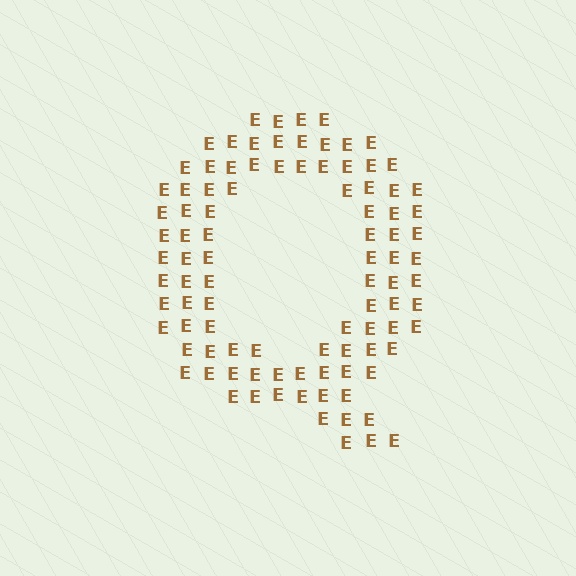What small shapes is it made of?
It is made of small letter E's.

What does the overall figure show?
The overall figure shows the letter Q.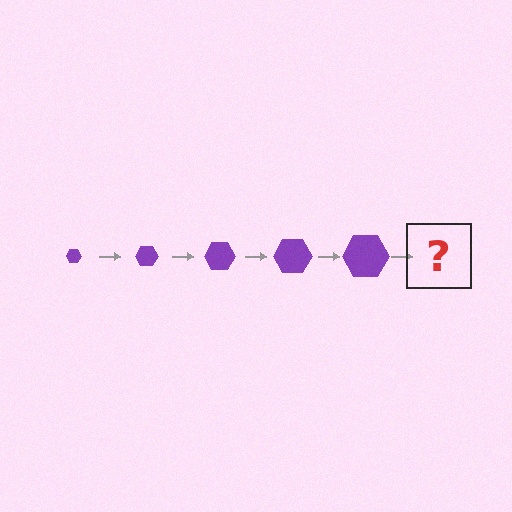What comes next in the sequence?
The next element should be a purple hexagon, larger than the previous one.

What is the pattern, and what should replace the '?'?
The pattern is that the hexagon gets progressively larger each step. The '?' should be a purple hexagon, larger than the previous one.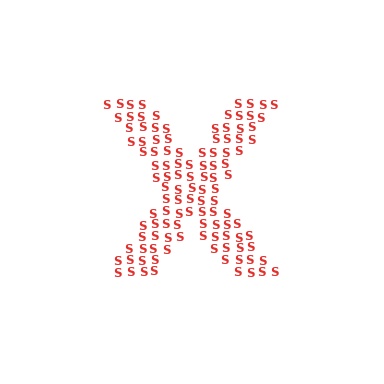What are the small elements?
The small elements are letter S's.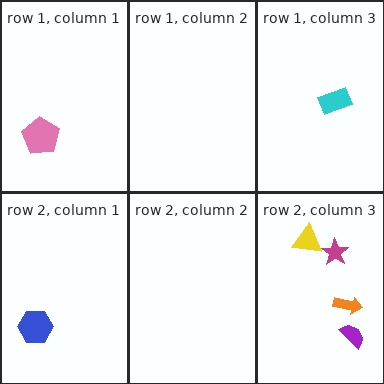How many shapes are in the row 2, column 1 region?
1.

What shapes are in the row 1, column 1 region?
The pink pentagon.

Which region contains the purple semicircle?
The row 2, column 3 region.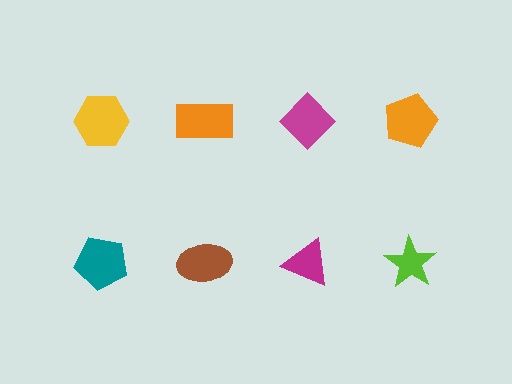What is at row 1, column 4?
An orange pentagon.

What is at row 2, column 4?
A lime star.